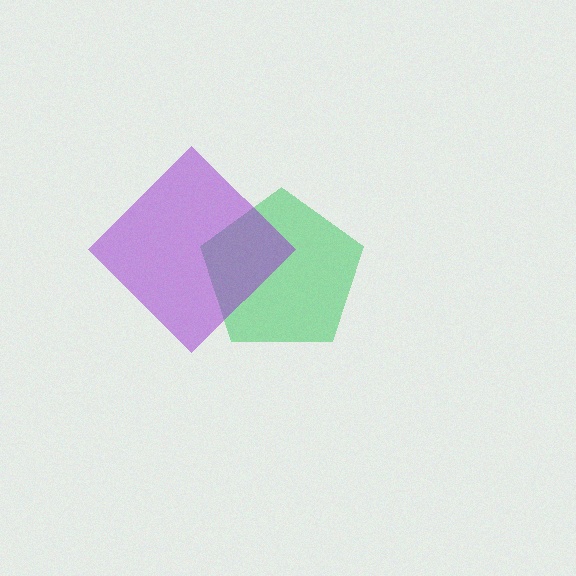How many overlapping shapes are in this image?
There are 2 overlapping shapes in the image.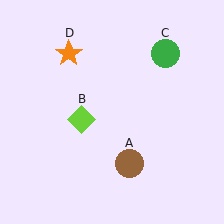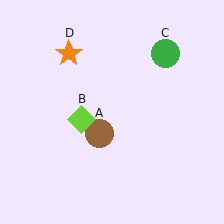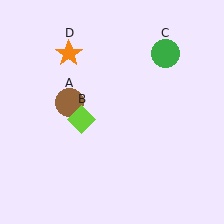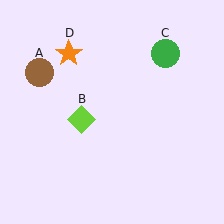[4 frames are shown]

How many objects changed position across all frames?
1 object changed position: brown circle (object A).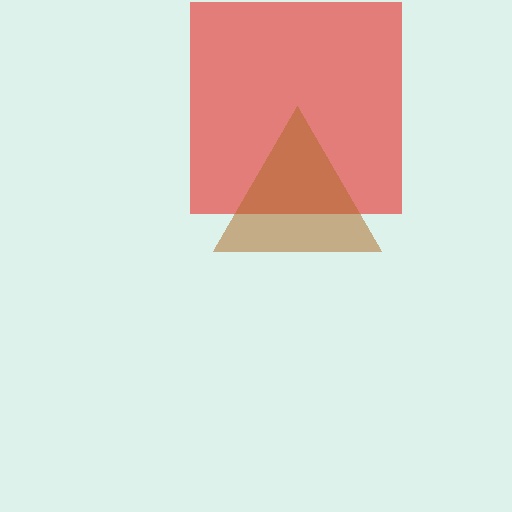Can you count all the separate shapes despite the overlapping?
Yes, there are 2 separate shapes.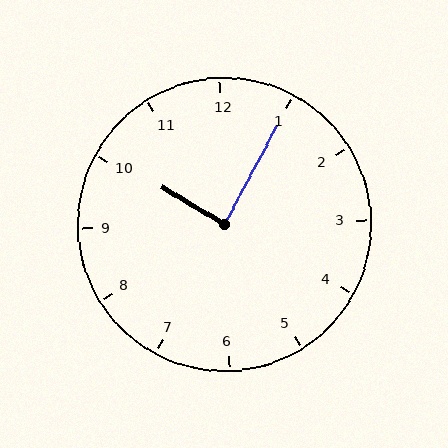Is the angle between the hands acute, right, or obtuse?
It is right.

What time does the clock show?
10:05.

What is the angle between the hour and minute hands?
Approximately 88 degrees.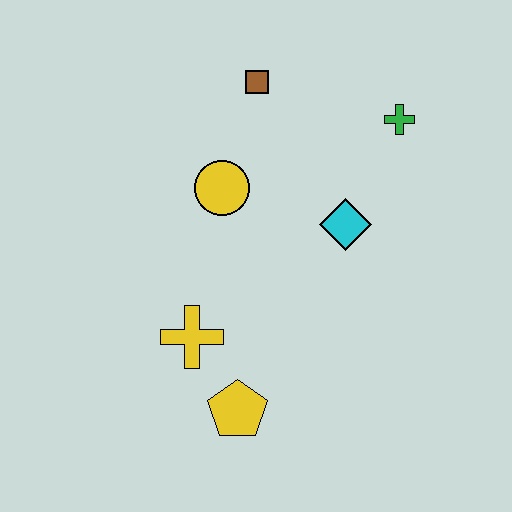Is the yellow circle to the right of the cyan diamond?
No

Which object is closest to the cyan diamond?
The green cross is closest to the cyan diamond.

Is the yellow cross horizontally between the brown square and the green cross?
No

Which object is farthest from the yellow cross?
The green cross is farthest from the yellow cross.